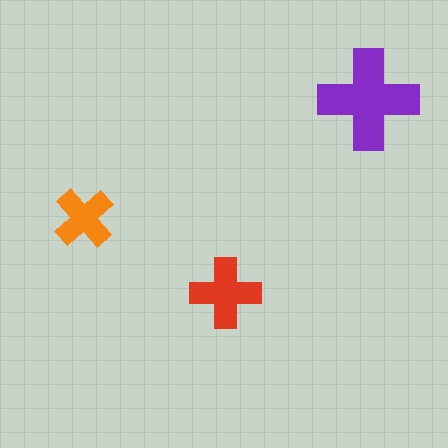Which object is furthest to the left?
The orange cross is leftmost.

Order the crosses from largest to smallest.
the purple one, the red one, the orange one.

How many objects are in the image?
There are 3 objects in the image.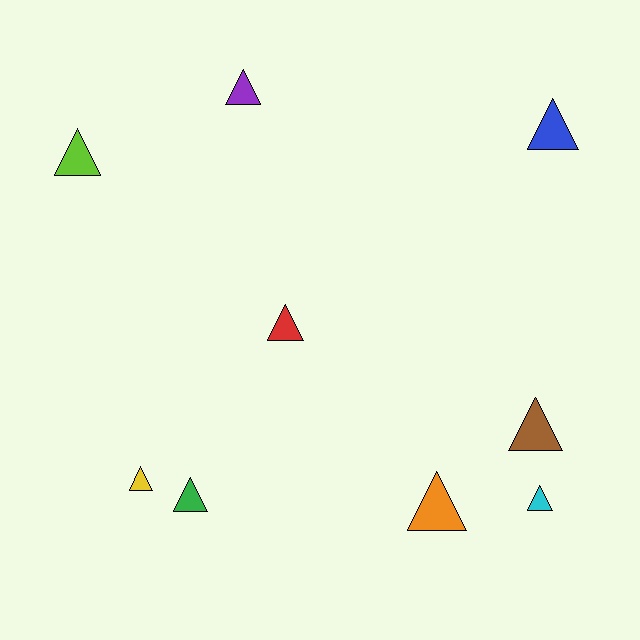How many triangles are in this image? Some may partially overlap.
There are 9 triangles.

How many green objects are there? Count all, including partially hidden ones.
There is 1 green object.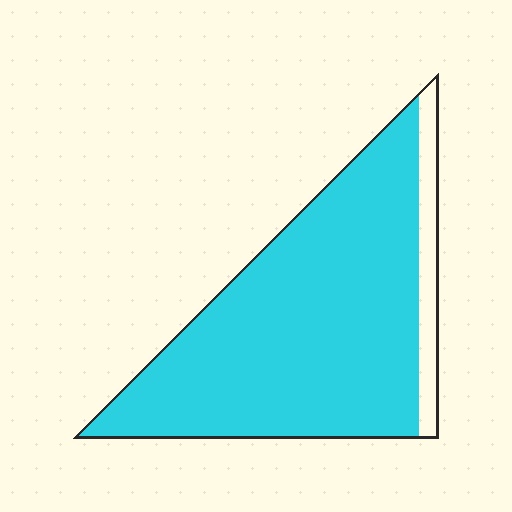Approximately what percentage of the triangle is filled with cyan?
Approximately 90%.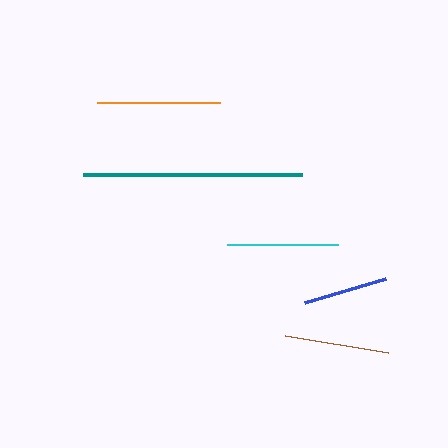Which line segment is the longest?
The teal line is the longest at approximately 219 pixels.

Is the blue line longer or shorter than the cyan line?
The cyan line is longer than the blue line.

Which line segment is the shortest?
The blue line is the shortest at approximately 85 pixels.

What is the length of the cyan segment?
The cyan segment is approximately 111 pixels long.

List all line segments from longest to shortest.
From longest to shortest: teal, orange, cyan, brown, blue.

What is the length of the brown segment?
The brown segment is approximately 105 pixels long.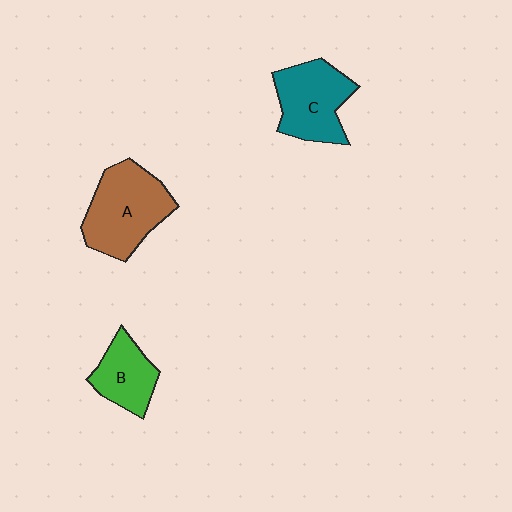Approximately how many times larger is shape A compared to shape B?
Approximately 1.7 times.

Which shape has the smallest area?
Shape B (green).